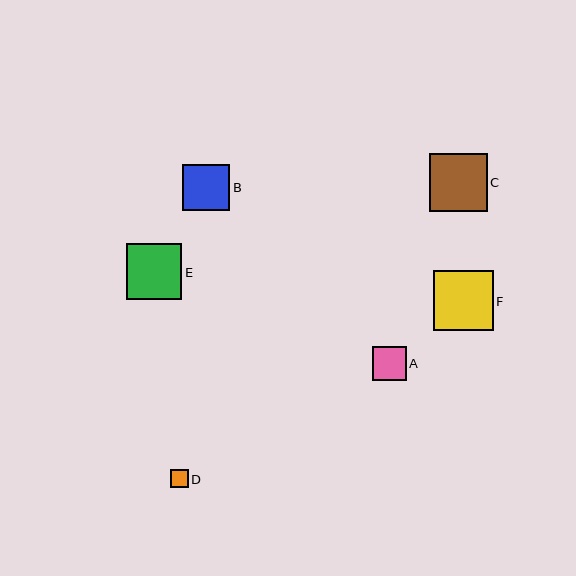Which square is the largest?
Square F is the largest with a size of approximately 60 pixels.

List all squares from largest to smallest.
From largest to smallest: F, C, E, B, A, D.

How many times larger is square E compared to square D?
Square E is approximately 3.0 times the size of square D.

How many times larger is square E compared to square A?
Square E is approximately 1.6 times the size of square A.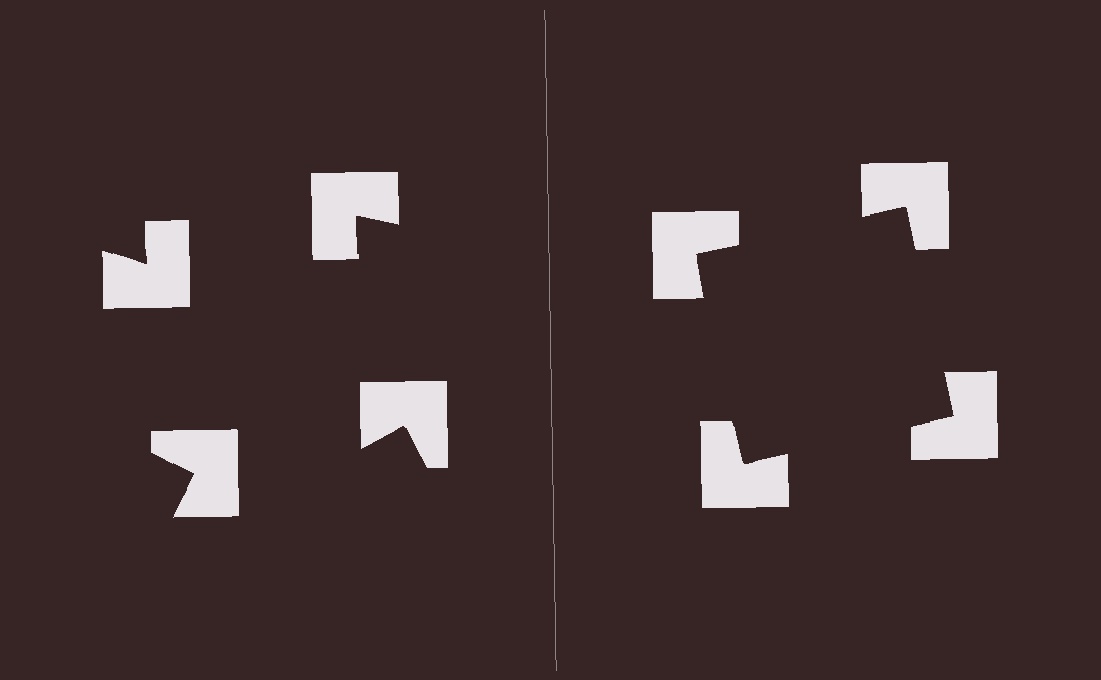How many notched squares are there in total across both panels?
8 — 4 on each side.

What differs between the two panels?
The notched squares are positioned identically on both sides; only the wedge orientations differ. On the right they align to a square; on the left they are misaligned.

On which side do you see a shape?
An illusory square appears on the right side. On the left side the wedge cuts are rotated, so no coherent shape forms.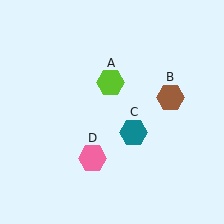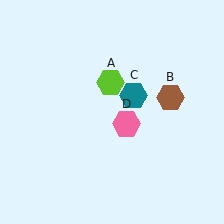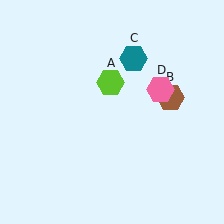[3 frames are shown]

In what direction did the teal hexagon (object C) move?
The teal hexagon (object C) moved up.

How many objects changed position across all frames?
2 objects changed position: teal hexagon (object C), pink hexagon (object D).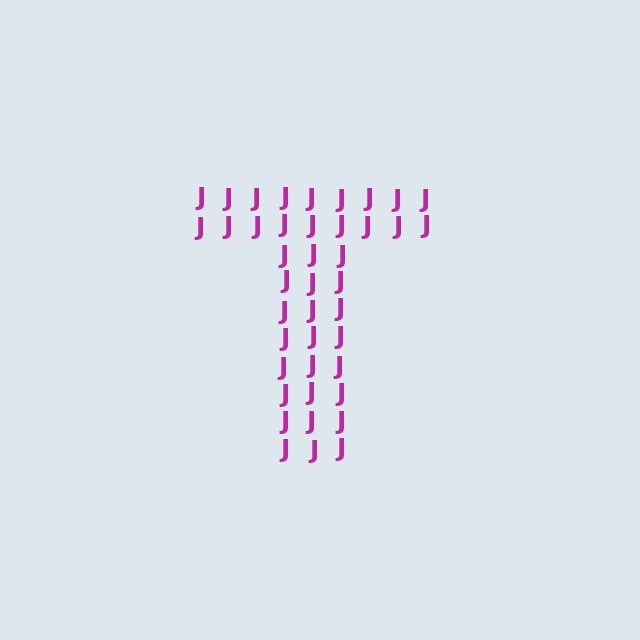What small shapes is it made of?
It is made of small letter J's.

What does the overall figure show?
The overall figure shows the letter T.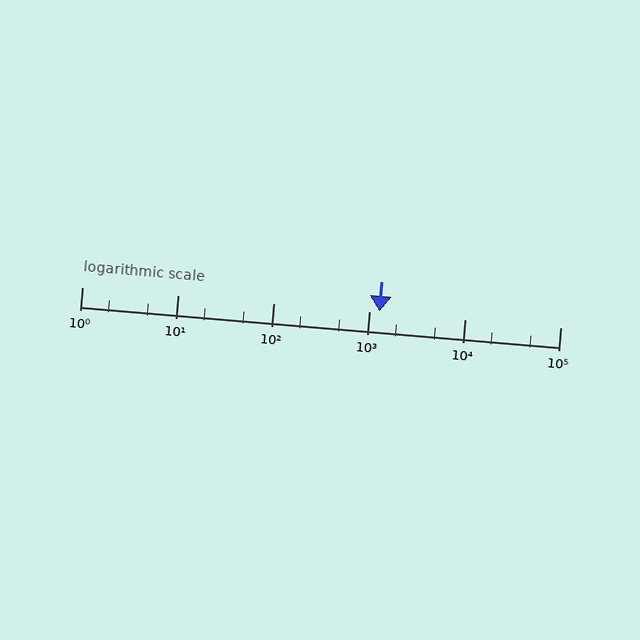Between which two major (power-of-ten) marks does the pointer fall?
The pointer is between 1000 and 10000.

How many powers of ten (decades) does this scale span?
The scale spans 5 decades, from 1 to 100000.